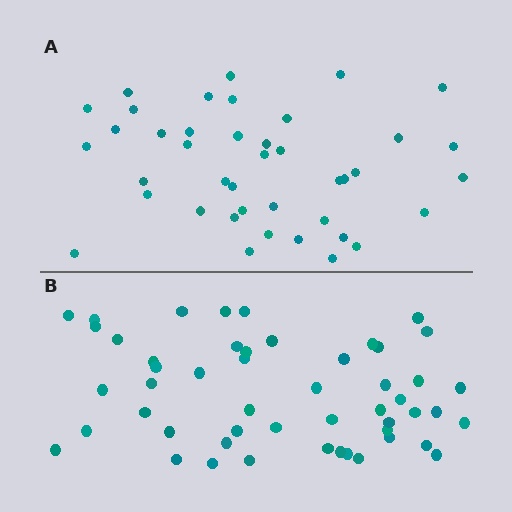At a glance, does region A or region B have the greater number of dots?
Region B (the bottom region) has more dots.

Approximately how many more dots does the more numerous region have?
Region B has roughly 10 or so more dots than region A.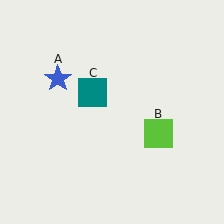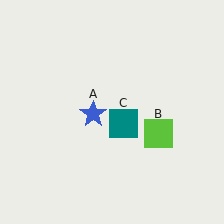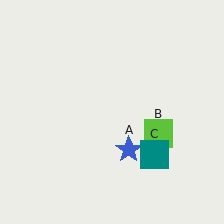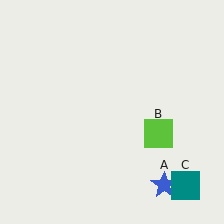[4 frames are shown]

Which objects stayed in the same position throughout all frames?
Lime square (object B) remained stationary.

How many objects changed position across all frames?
2 objects changed position: blue star (object A), teal square (object C).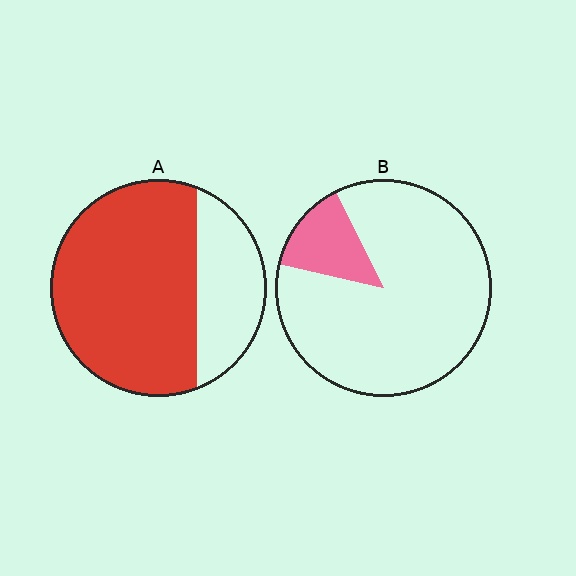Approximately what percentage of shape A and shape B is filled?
A is approximately 70% and B is approximately 15%.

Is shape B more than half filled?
No.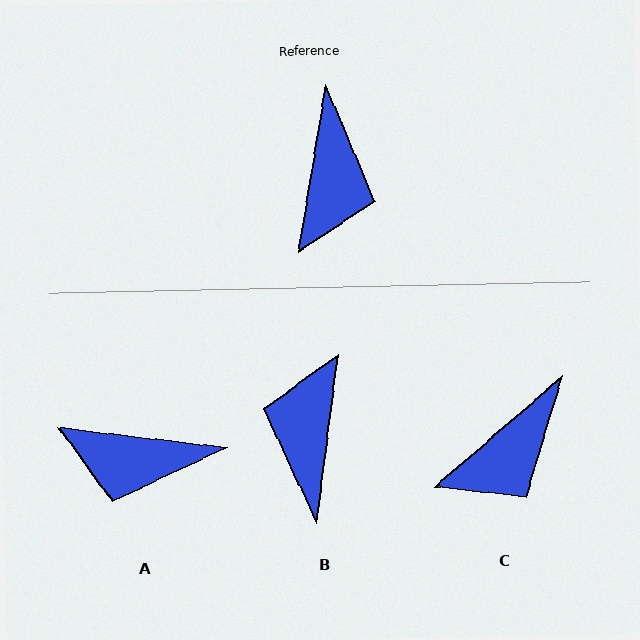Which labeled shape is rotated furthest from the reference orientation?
B, about 178 degrees away.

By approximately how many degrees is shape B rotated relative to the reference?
Approximately 178 degrees clockwise.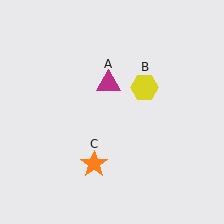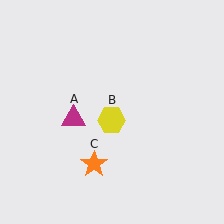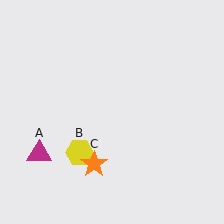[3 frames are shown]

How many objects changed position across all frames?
2 objects changed position: magenta triangle (object A), yellow hexagon (object B).